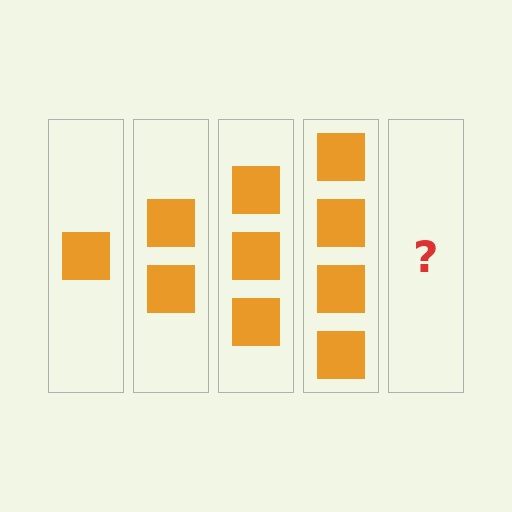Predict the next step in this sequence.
The next step is 5 squares.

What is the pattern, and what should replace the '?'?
The pattern is that each step adds one more square. The '?' should be 5 squares.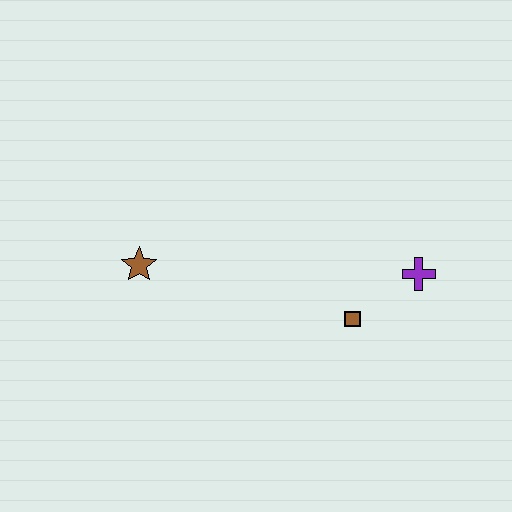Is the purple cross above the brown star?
No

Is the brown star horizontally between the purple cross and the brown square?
No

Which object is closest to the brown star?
The brown square is closest to the brown star.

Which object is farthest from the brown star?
The purple cross is farthest from the brown star.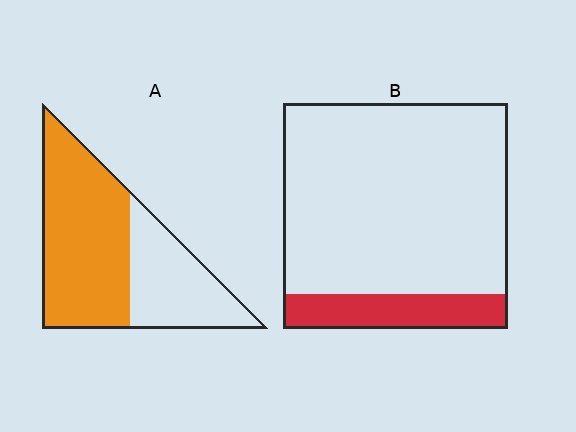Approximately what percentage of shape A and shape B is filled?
A is approximately 65% and B is approximately 15%.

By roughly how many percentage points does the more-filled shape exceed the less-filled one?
By roughly 45 percentage points (A over B).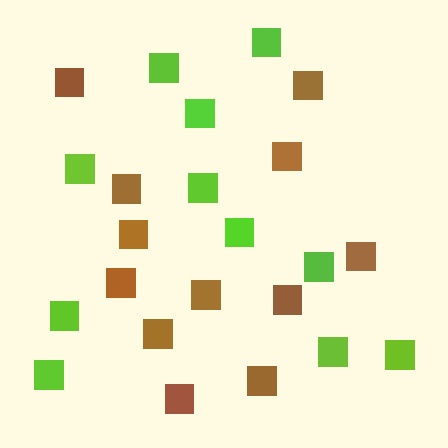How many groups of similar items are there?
There are 2 groups: one group of lime squares (11) and one group of brown squares (12).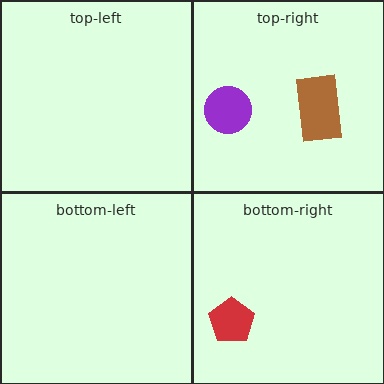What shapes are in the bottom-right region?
The red pentagon.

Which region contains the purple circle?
The top-right region.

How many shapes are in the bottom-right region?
1.